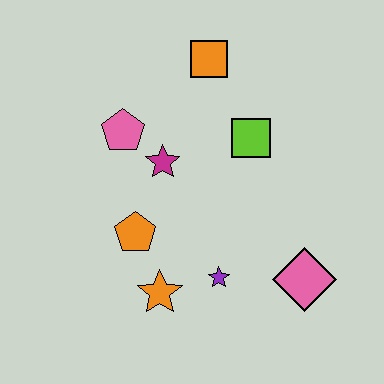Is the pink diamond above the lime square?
No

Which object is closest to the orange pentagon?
The orange star is closest to the orange pentagon.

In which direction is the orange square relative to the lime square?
The orange square is above the lime square.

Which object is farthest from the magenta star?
The pink diamond is farthest from the magenta star.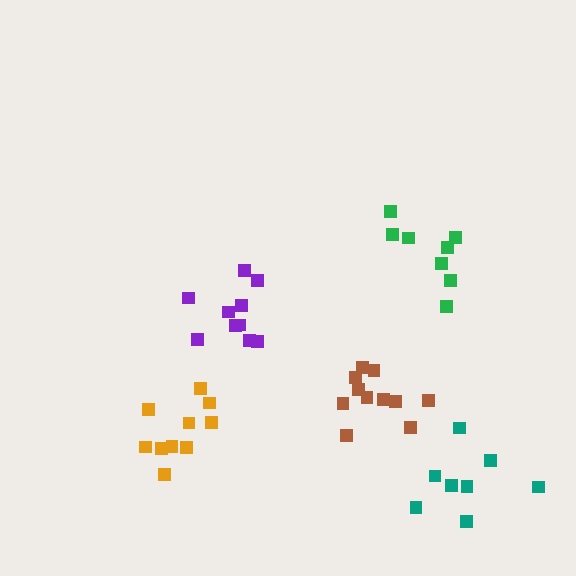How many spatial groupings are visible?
There are 5 spatial groupings.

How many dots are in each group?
Group 1: 10 dots, Group 2: 11 dots, Group 3: 8 dots, Group 4: 10 dots, Group 5: 8 dots (47 total).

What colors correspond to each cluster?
The clusters are colored: orange, brown, teal, purple, green.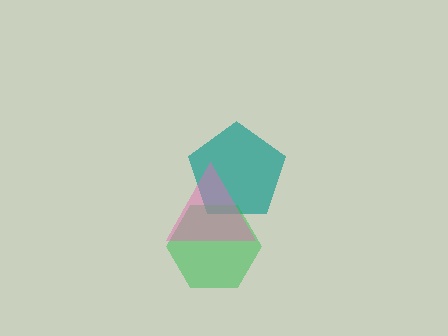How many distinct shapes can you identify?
There are 3 distinct shapes: a teal pentagon, a green hexagon, a pink triangle.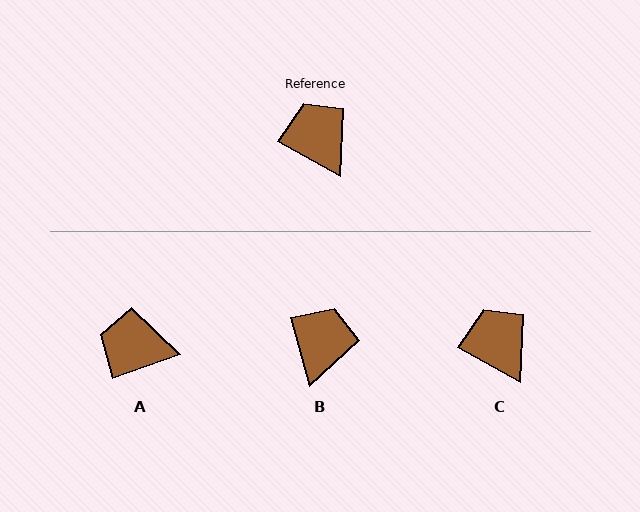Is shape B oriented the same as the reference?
No, it is off by about 45 degrees.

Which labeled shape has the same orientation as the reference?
C.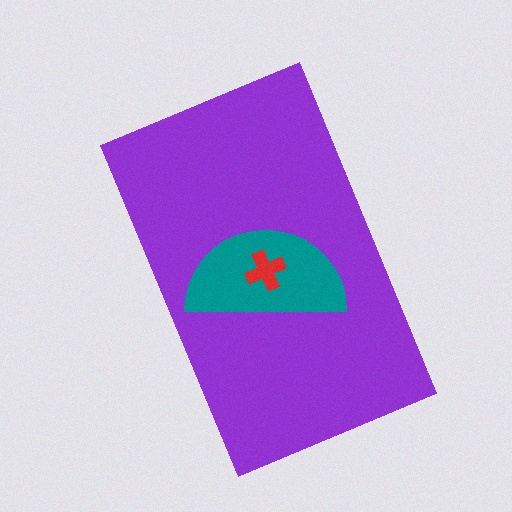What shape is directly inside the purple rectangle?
The teal semicircle.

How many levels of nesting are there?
3.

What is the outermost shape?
The purple rectangle.